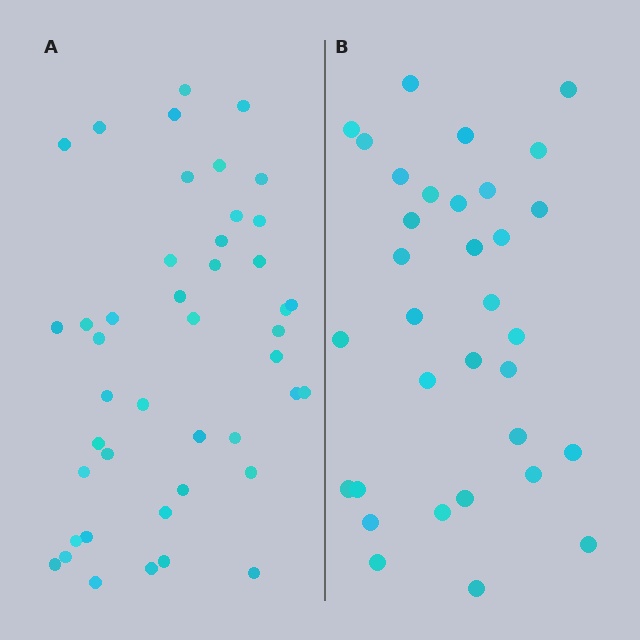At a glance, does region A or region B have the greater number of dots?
Region A (the left region) has more dots.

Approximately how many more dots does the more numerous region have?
Region A has roughly 12 or so more dots than region B.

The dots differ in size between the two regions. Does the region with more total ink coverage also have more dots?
No. Region B has more total ink coverage because its dots are larger, but region A actually contains more individual dots. Total area can be misleading — the number of items is what matters here.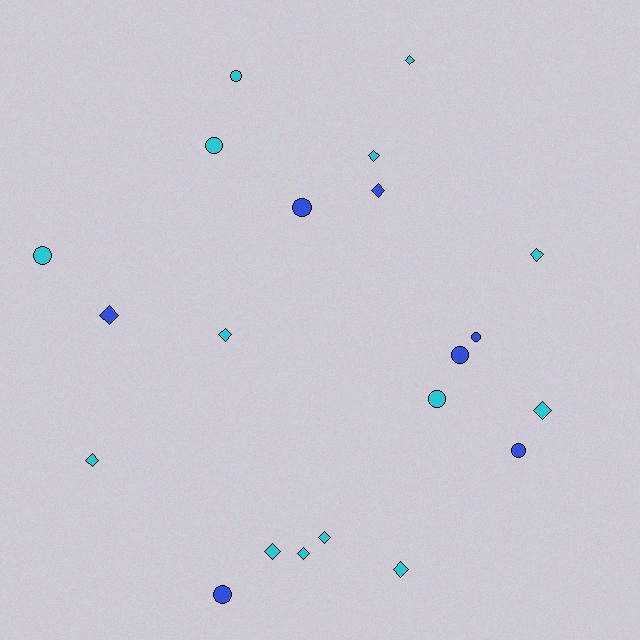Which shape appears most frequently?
Diamond, with 12 objects.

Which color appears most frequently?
Cyan, with 14 objects.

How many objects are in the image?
There are 21 objects.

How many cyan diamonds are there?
There are 10 cyan diamonds.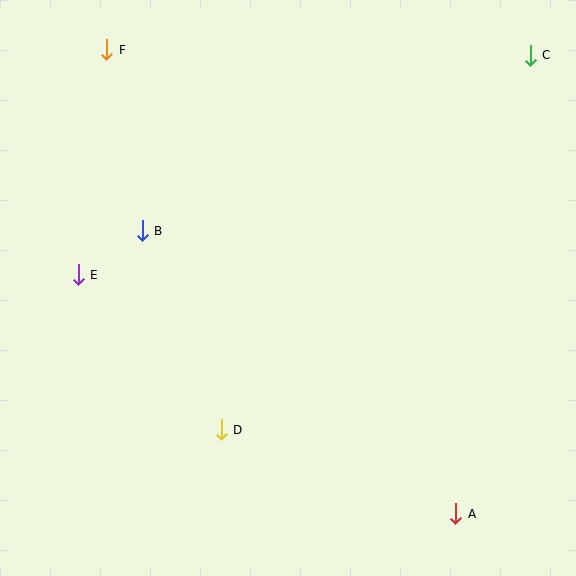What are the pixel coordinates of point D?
Point D is at (221, 430).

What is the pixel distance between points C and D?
The distance between C and D is 486 pixels.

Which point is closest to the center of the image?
Point B at (142, 231) is closest to the center.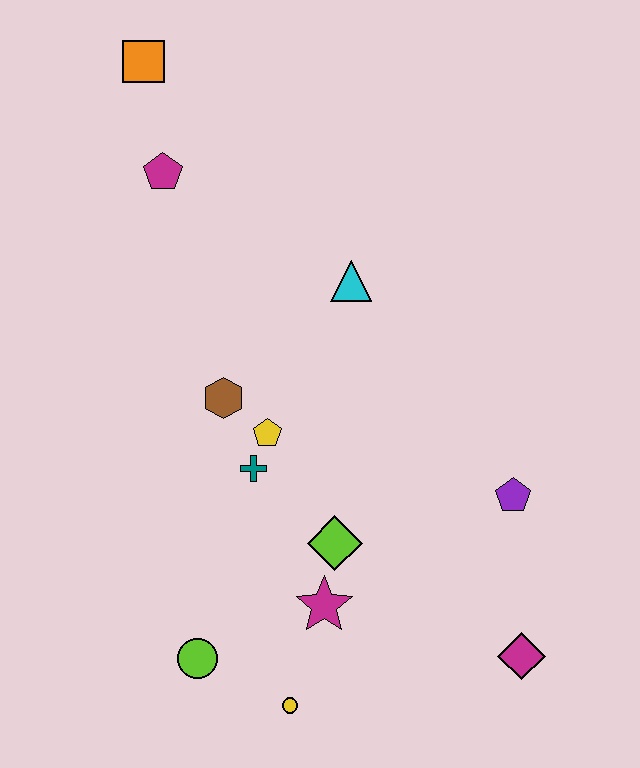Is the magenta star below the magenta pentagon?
Yes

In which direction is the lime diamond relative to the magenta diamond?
The lime diamond is to the left of the magenta diamond.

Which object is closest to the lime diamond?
The magenta star is closest to the lime diamond.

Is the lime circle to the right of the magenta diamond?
No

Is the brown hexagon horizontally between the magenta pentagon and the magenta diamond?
Yes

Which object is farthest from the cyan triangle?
The yellow circle is farthest from the cyan triangle.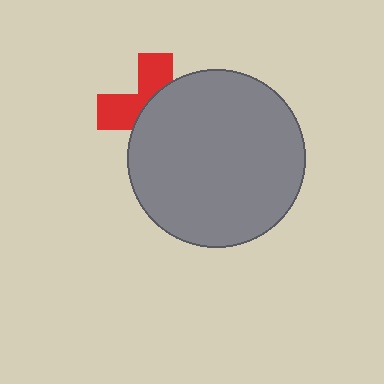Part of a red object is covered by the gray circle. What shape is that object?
It is a cross.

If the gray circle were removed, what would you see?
You would see the complete red cross.